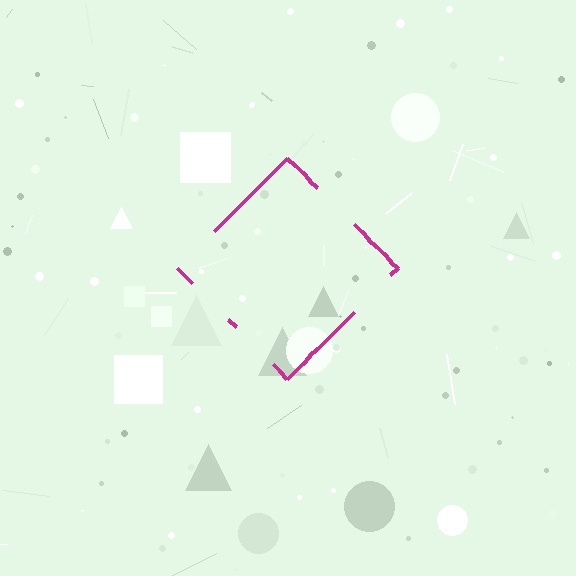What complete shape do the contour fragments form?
The contour fragments form a diamond.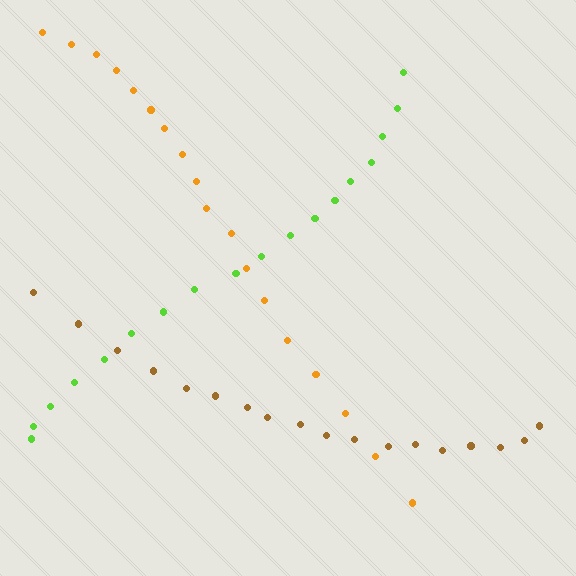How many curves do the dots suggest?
There are 3 distinct paths.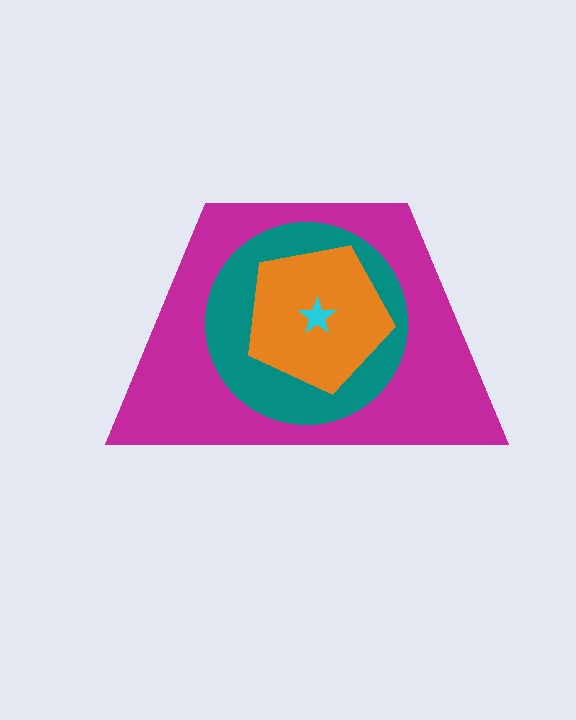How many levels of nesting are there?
4.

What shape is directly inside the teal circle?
The orange pentagon.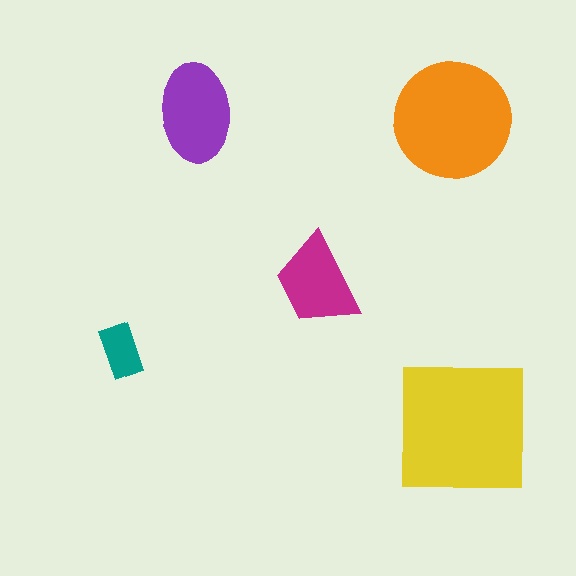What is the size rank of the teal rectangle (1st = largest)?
5th.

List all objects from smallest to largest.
The teal rectangle, the magenta trapezoid, the purple ellipse, the orange circle, the yellow square.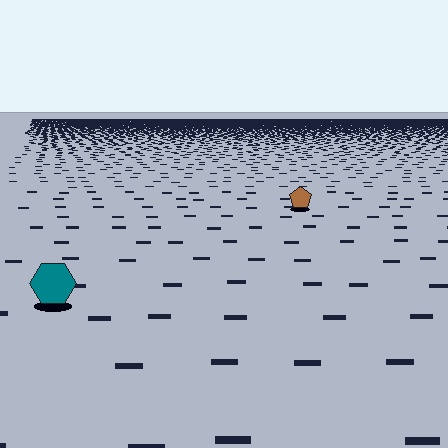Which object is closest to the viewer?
The teal hexagon is closest. The texture marks near it are larger and more spread out.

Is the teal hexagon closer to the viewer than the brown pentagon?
Yes. The teal hexagon is closer — you can tell from the texture gradient: the ground texture is coarser near it.